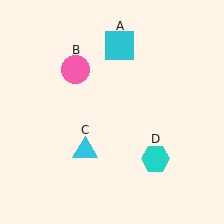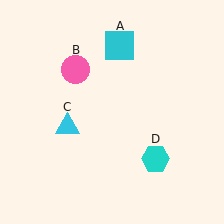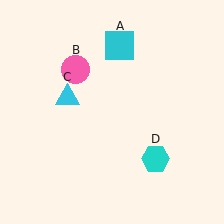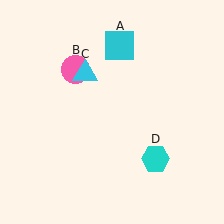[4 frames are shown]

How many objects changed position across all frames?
1 object changed position: cyan triangle (object C).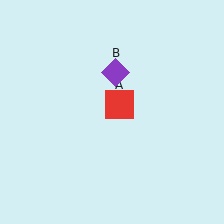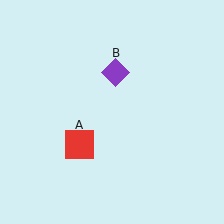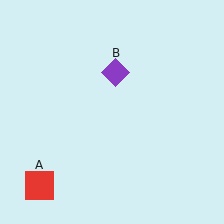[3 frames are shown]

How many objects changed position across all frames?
1 object changed position: red square (object A).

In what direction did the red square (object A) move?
The red square (object A) moved down and to the left.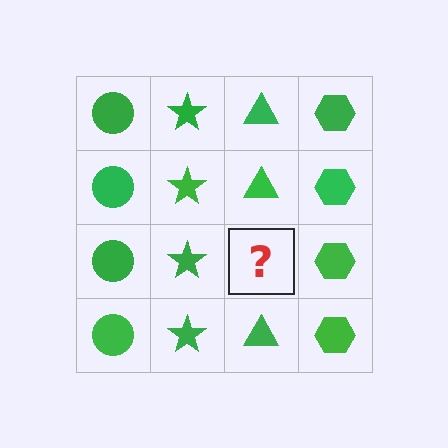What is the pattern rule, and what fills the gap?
The rule is that each column has a consistent shape. The gap should be filled with a green triangle.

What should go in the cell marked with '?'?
The missing cell should contain a green triangle.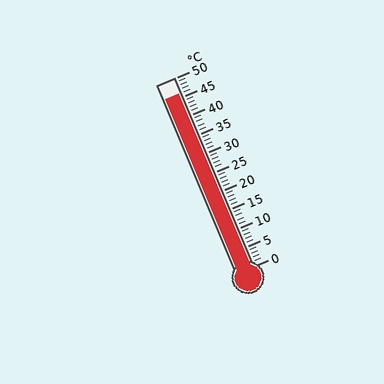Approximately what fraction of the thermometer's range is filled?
The thermometer is filled to approximately 90% of its range.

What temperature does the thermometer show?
The thermometer shows approximately 46°C.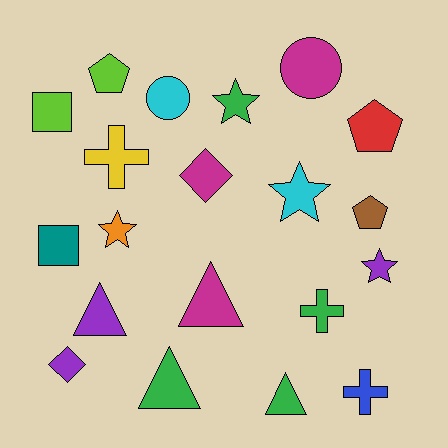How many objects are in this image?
There are 20 objects.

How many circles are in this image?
There are 2 circles.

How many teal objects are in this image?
There is 1 teal object.